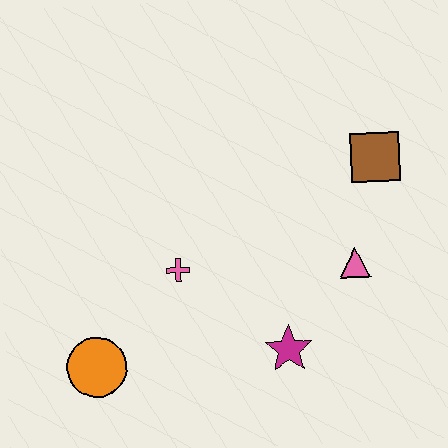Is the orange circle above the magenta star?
No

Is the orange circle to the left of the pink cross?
Yes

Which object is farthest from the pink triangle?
The orange circle is farthest from the pink triangle.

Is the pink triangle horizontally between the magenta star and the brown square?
Yes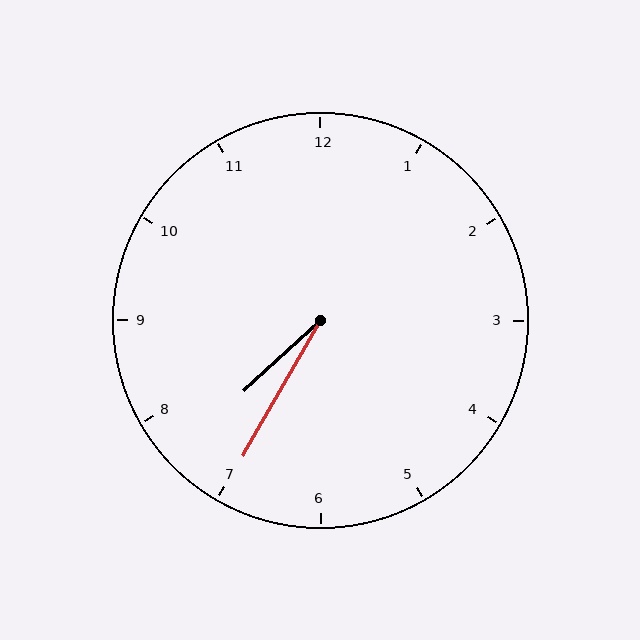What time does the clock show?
7:35.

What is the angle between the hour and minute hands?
Approximately 18 degrees.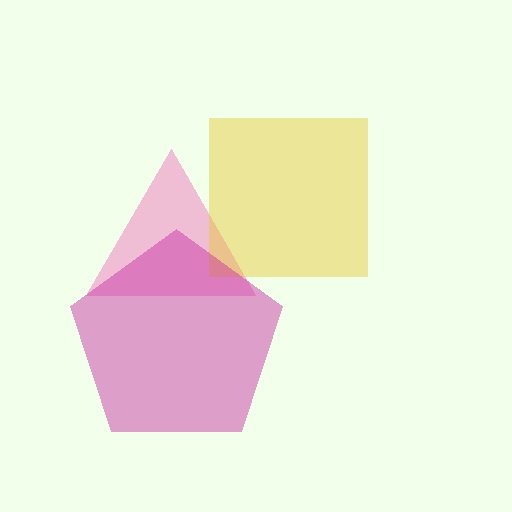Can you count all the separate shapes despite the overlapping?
Yes, there are 3 separate shapes.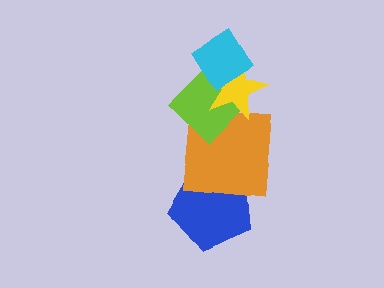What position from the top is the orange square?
The orange square is 4th from the top.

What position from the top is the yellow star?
The yellow star is 2nd from the top.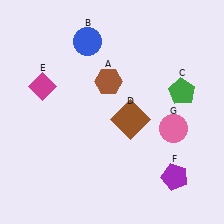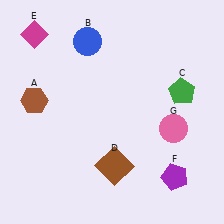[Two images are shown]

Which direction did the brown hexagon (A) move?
The brown hexagon (A) moved left.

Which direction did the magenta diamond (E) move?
The magenta diamond (E) moved up.